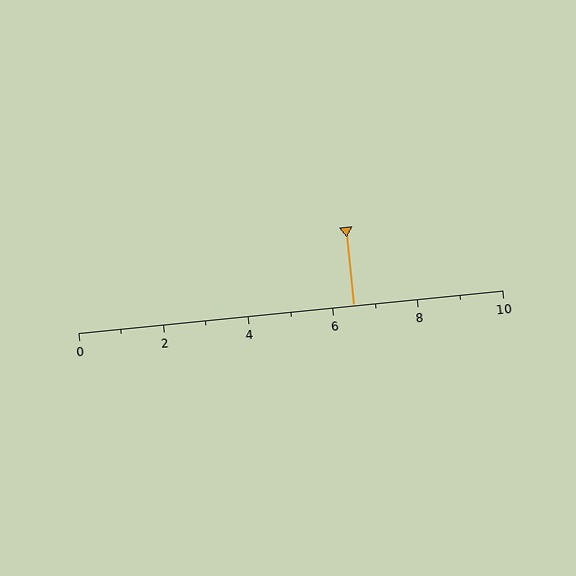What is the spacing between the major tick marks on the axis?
The major ticks are spaced 2 apart.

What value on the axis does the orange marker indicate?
The marker indicates approximately 6.5.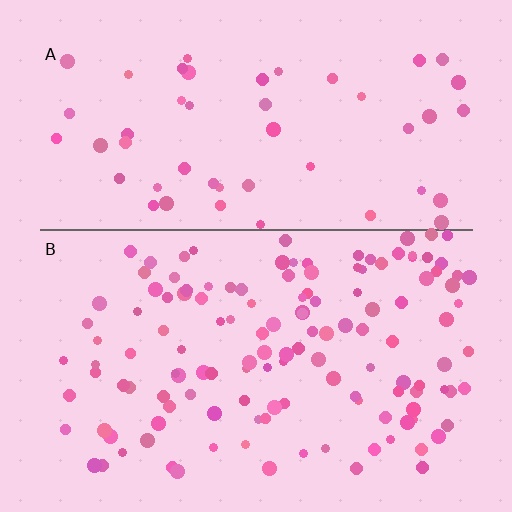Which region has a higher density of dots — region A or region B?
B (the bottom).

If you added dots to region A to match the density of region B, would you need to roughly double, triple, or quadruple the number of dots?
Approximately triple.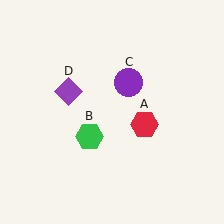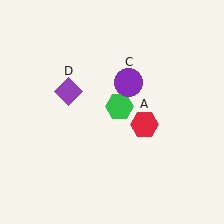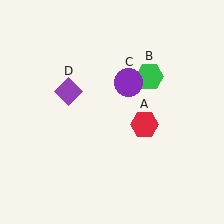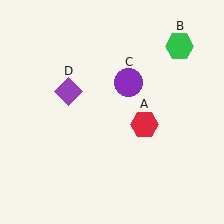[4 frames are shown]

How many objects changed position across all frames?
1 object changed position: green hexagon (object B).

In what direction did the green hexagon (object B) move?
The green hexagon (object B) moved up and to the right.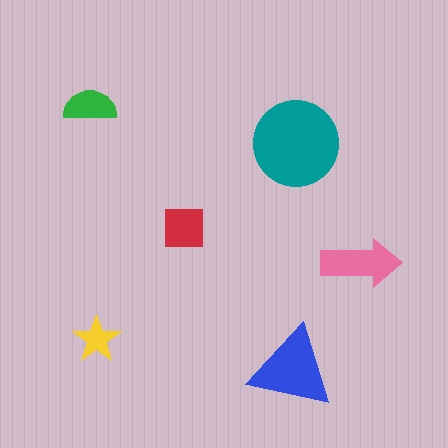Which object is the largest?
The teal circle.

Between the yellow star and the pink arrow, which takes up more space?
The pink arrow.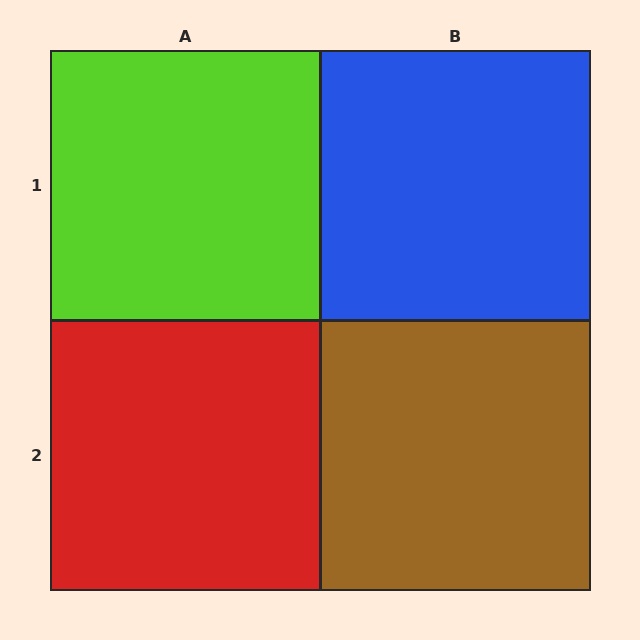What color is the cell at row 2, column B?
Brown.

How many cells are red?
1 cell is red.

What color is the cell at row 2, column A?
Red.